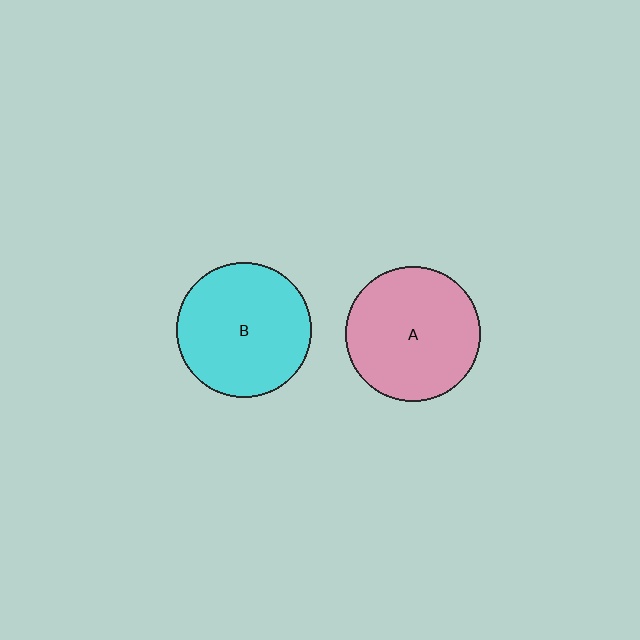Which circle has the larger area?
Circle B (cyan).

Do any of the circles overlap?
No, none of the circles overlap.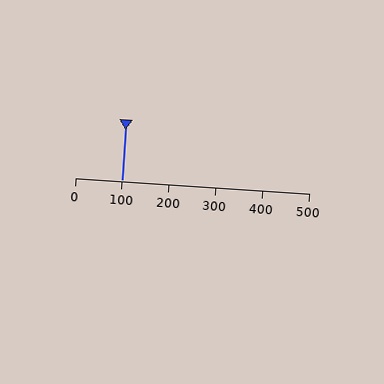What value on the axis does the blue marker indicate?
The marker indicates approximately 100.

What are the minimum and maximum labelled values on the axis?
The axis runs from 0 to 500.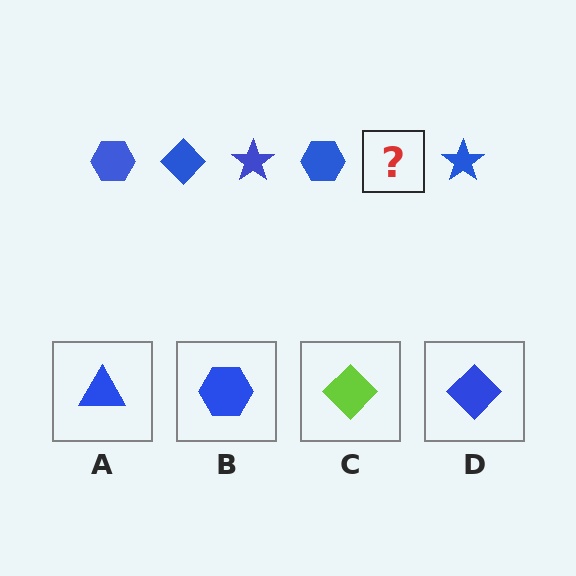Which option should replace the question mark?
Option D.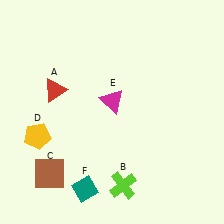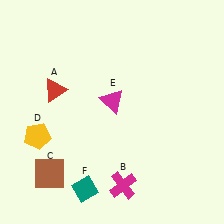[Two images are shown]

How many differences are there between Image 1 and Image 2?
There is 1 difference between the two images.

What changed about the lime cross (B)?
In Image 1, B is lime. In Image 2, it changed to magenta.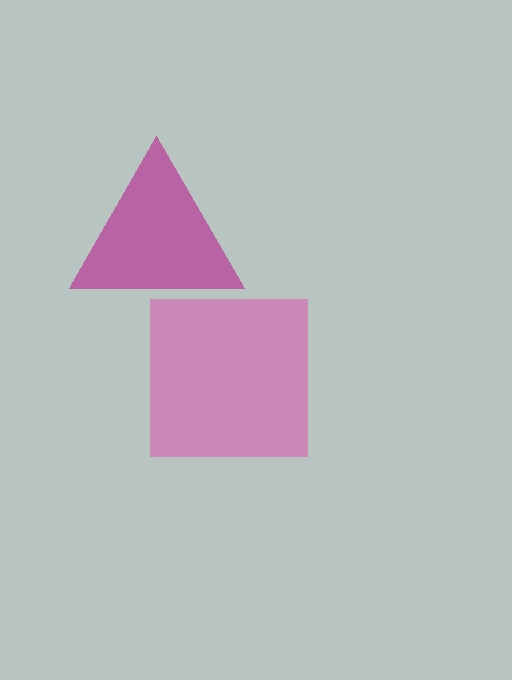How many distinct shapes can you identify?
There are 2 distinct shapes: a pink square, a magenta triangle.